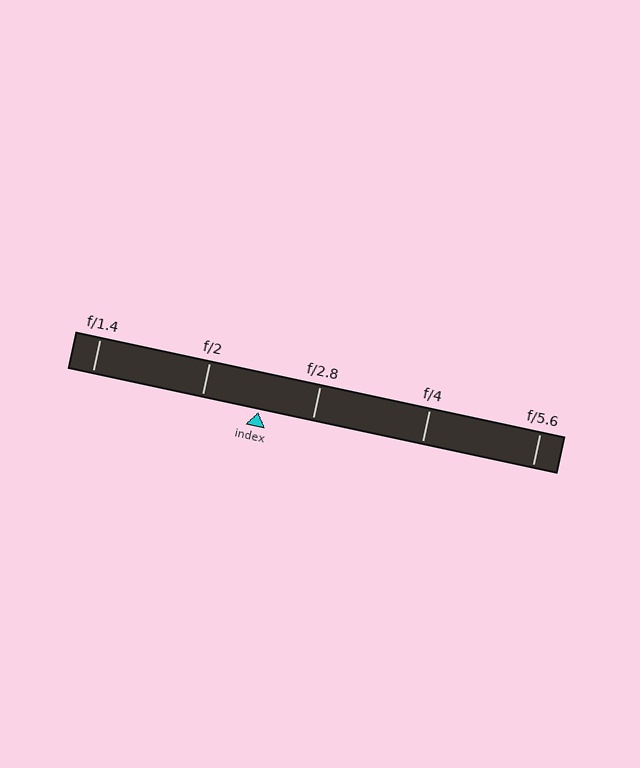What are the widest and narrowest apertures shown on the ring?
The widest aperture shown is f/1.4 and the narrowest is f/5.6.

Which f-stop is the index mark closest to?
The index mark is closest to f/2.8.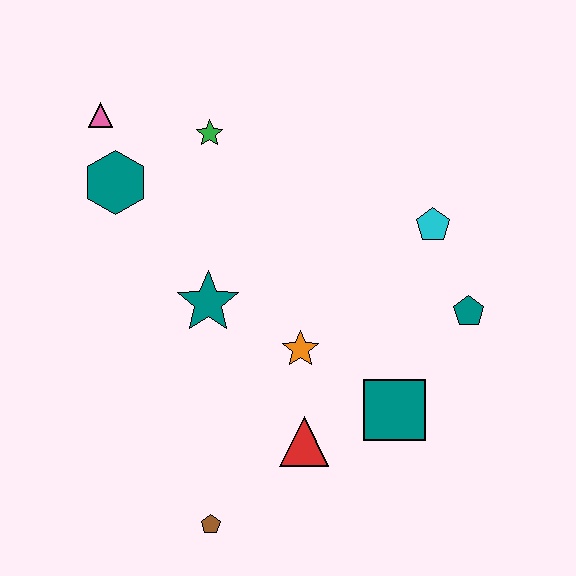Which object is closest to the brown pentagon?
The red triangle is closest to the brown pentagon.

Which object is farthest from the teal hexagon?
The teal pentagon is farthest from the teal hexagon.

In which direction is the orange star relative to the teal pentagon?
The orange star is to the left of the teal pentagon.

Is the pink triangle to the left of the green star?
Yes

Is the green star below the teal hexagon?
No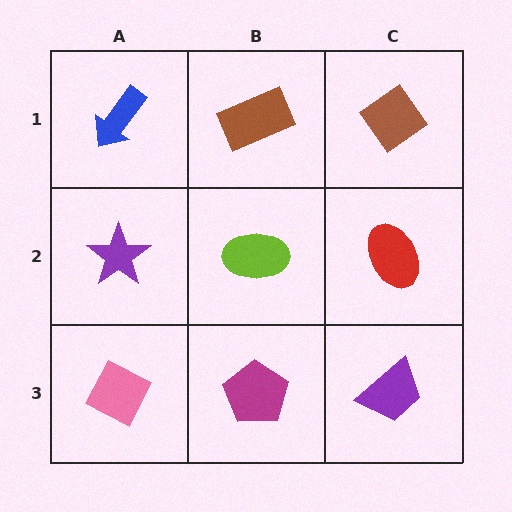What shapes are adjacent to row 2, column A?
A blue arrow (row 1, column A), a pink diamond (row 3, column A), a lime ellipse (row 2, column B).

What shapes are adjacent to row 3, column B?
A lime ellipse (row 2, column B), a pink diamond (row 3, column A), a purple trapezoid (row 3, column C).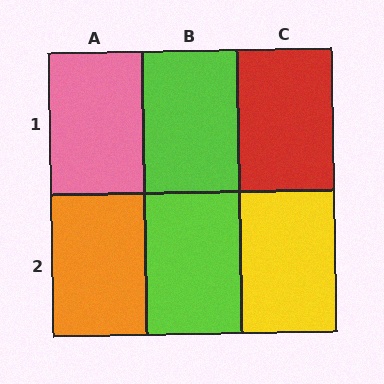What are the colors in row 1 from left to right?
Pink, lime, red.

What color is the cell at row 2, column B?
Lime.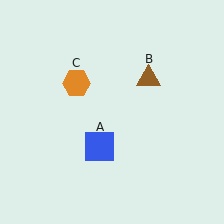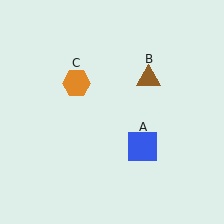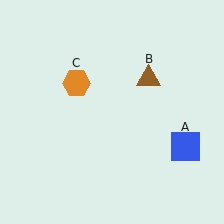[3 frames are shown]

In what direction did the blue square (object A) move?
The blue square (object A) moved right.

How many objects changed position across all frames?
1 object changed position: blue square (object A).